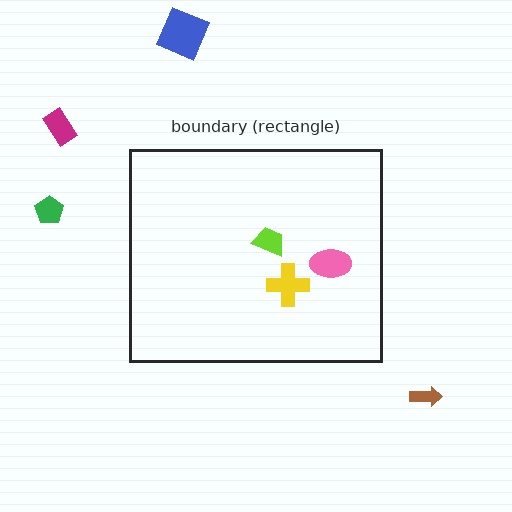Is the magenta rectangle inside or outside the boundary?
Outside.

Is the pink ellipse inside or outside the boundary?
Inside.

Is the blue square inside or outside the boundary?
Outside.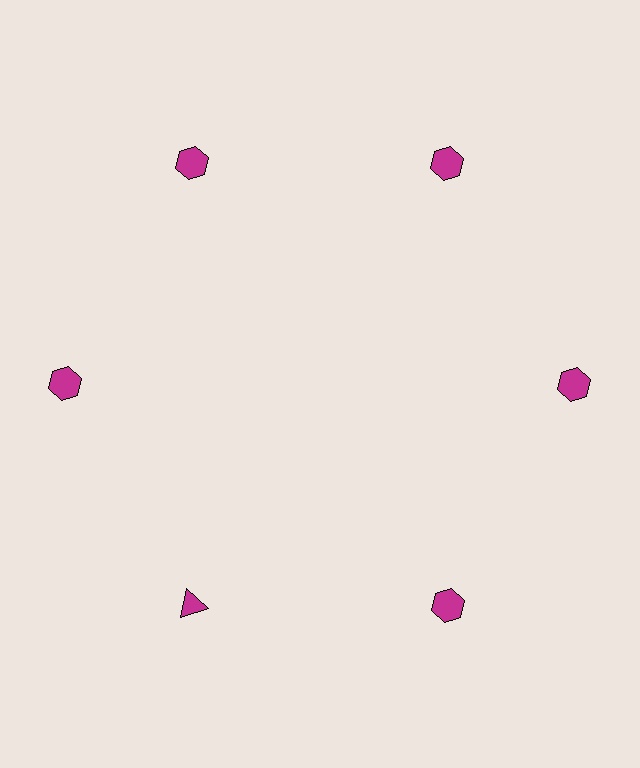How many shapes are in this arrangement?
There are 6 shapes arranged in a ring pattern.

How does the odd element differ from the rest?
It has a different shape: triangle instead of hexagon.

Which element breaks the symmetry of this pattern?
The magenta triangle at roughly the 7 o'clock position breaks the symmetry. All other shapes are magenta hexagons.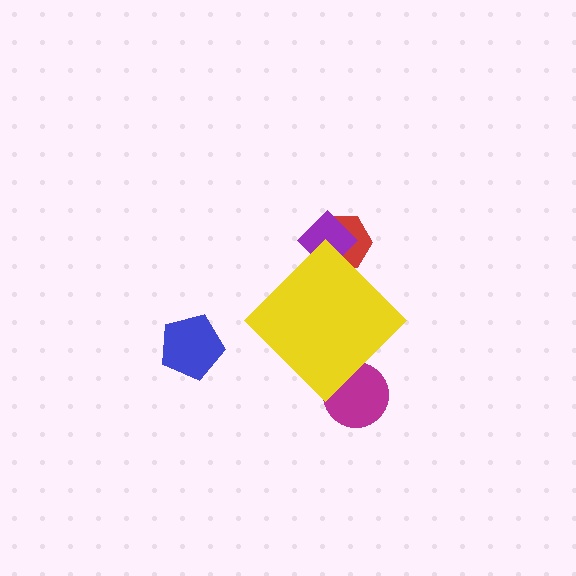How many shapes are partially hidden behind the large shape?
4 shapes are partially hidden.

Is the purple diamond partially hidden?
Yes, the purple diamond is partially hidden behind the yellow diamond.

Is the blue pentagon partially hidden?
No, the blue pentagon is fully visible.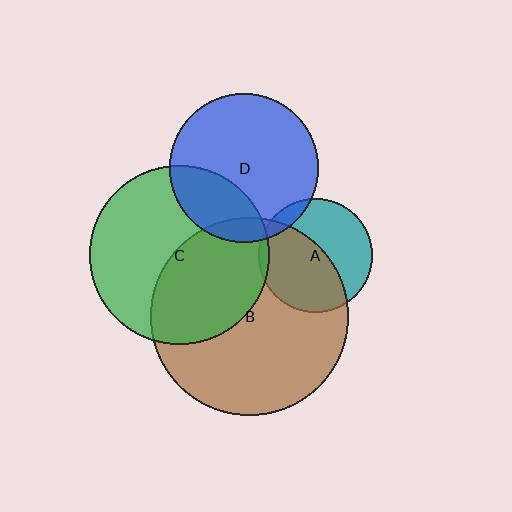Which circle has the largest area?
Circle B (brown).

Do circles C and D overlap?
Yes.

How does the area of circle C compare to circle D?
Approximately 1.5 times.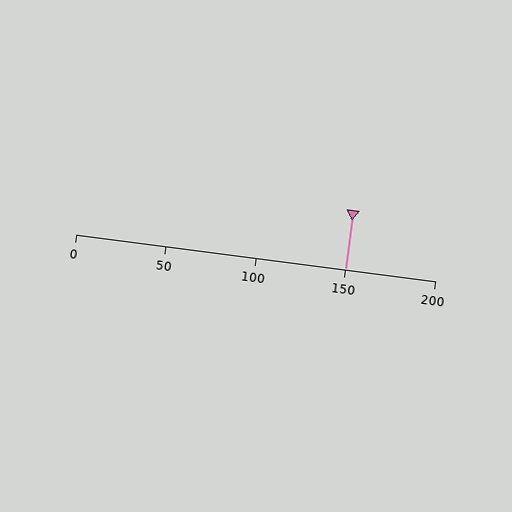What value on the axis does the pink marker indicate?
The marker indicates approximately 150.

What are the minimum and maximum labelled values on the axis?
The axis runs from 0 to 200.